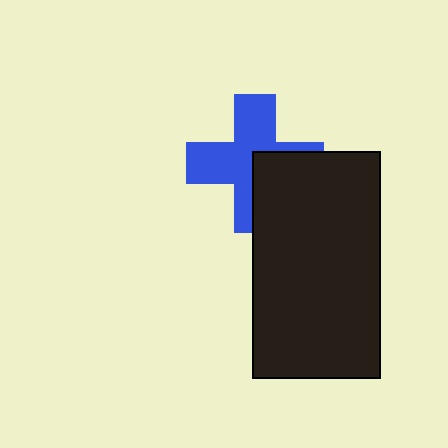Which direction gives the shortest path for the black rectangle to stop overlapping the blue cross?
Moving toward the lower-right gives the shortest separation.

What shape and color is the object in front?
The object in front is a black rectangle.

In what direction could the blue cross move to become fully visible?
The blue cross could move toward the upper-left. That would shift it out from behind the black rectangle entirely.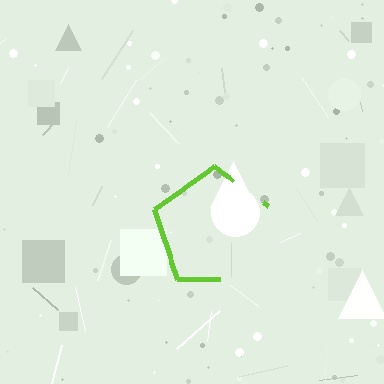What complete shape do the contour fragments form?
The contour fragments form a pentagon.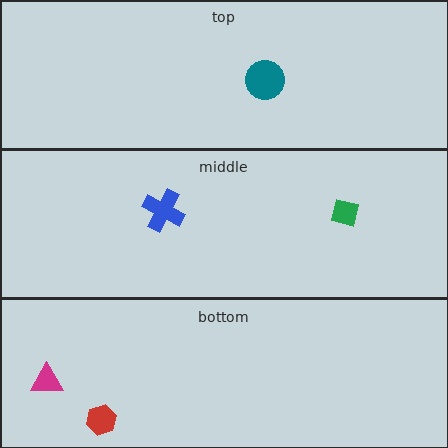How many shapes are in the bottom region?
2.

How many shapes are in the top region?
1.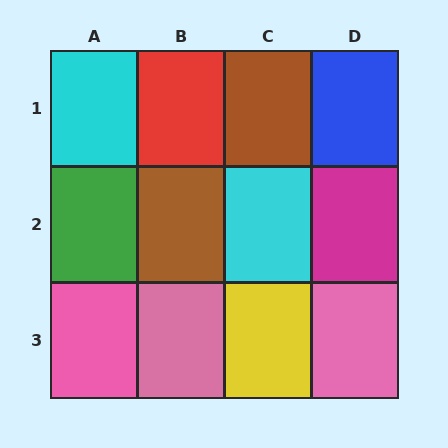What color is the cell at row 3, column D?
Pink.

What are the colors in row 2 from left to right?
Green, brown, cyan, magenta.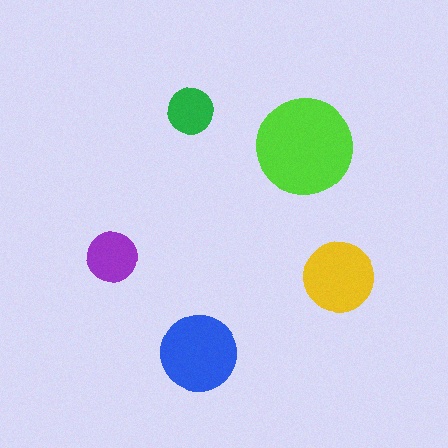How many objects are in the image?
There are 5 objects in the image.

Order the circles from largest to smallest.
the lime one, the blue one, the yellow one, the purple one, the green one.